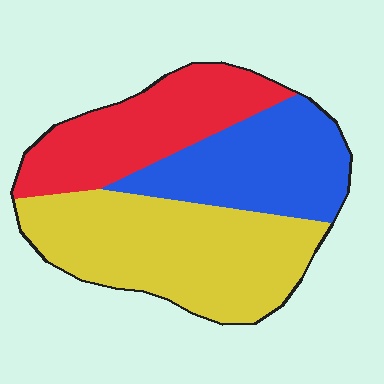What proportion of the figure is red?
Red covers roughly 30% of the figure.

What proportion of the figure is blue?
Blue covers roughly 30% of the figure.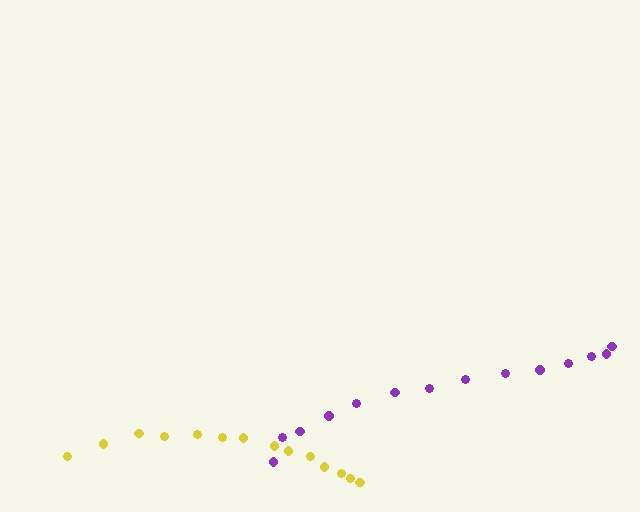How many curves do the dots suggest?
There are 2 distinct paths.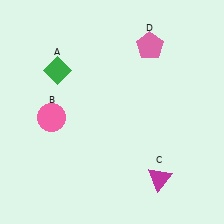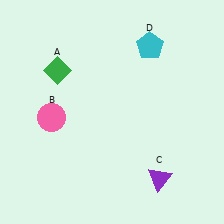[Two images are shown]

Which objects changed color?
C changed from magenta to purple. D changed from pink to cyan.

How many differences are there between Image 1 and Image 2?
There are 2 differences between the two images.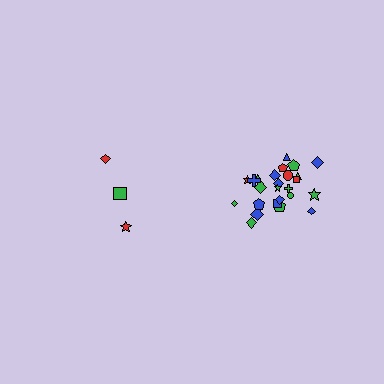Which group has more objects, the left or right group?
The right group.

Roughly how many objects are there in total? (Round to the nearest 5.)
Roughly 30 objects in total.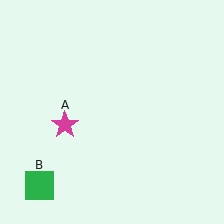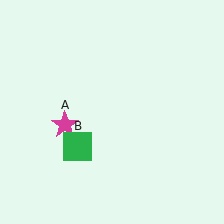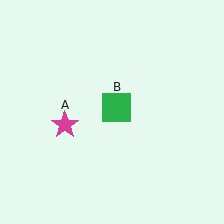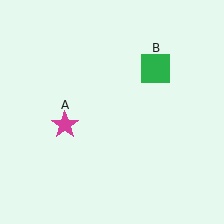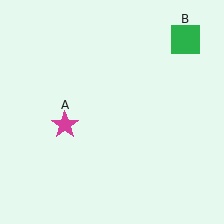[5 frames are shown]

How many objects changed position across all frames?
1 object changed position: green square (object B).